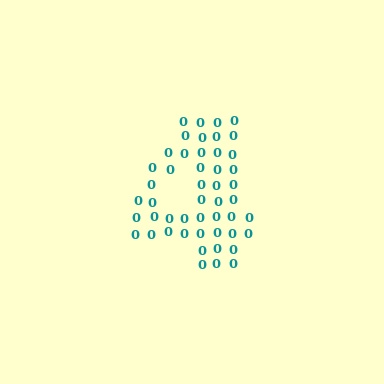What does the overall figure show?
The overall figure shows the digit 4.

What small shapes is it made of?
It is made of small digit 0's.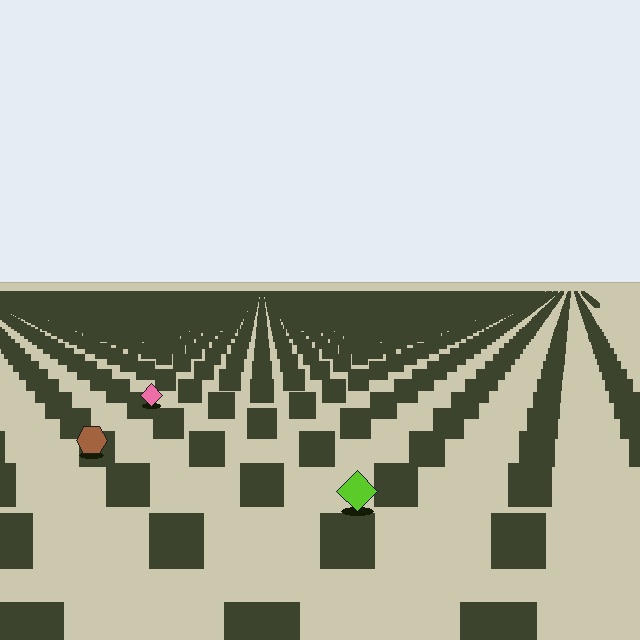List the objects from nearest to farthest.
From nearest to farthest: the lime diamond, the brown hexagon, the pink diamond.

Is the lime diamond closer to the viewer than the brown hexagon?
Yes. The lime diamond is closer — you can tell from the texture gradient: the ground texture is coarser near it.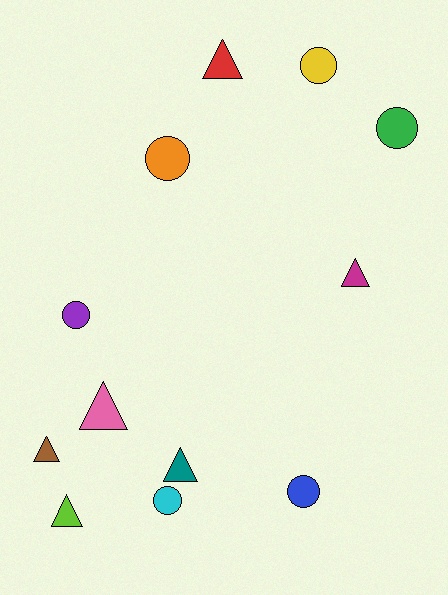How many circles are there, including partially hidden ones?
There are 6 circles.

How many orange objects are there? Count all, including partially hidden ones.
There is 1 orange object.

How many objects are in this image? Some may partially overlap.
There are 12 objects.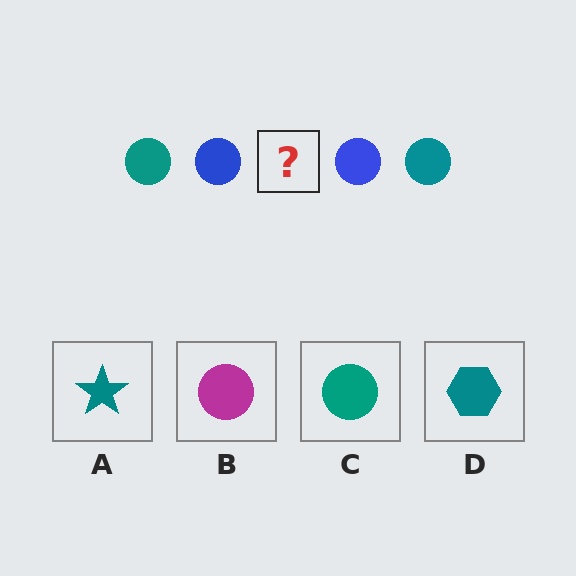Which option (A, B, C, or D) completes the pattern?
C.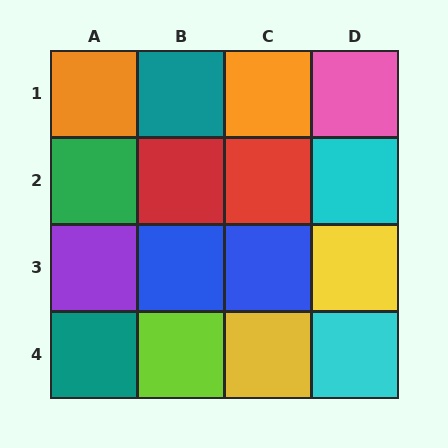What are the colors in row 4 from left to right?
Teal, lime, yellow, cyan.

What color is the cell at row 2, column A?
Green.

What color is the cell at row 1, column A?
Orange.